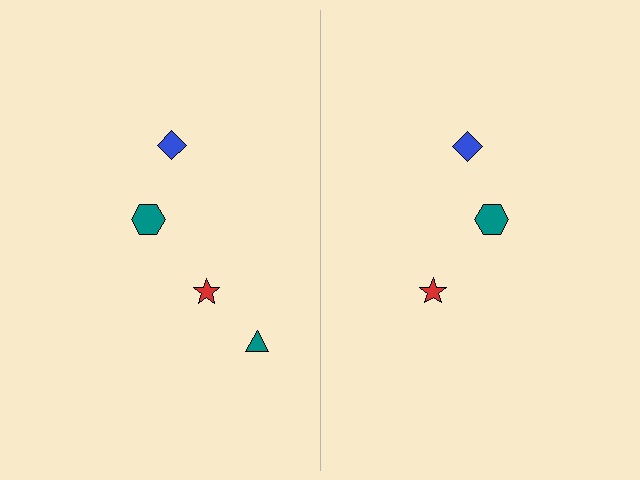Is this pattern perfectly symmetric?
No, the pattern is not perfectly symmetric. A teal triangle is missing from the right side.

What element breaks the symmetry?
A teal triangle is missing from the right side.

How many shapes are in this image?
There are 7 shapes in this image.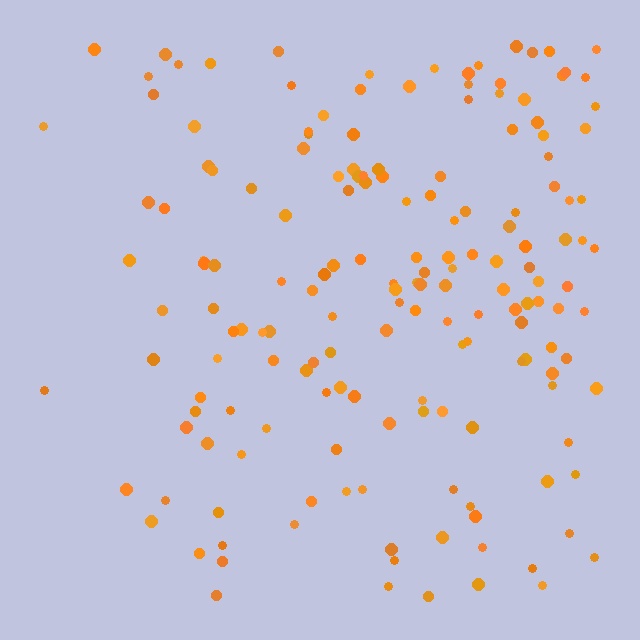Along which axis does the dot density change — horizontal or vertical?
Horizontal.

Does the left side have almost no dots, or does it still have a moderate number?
Still a moderate number, just noticeably fewer than the right.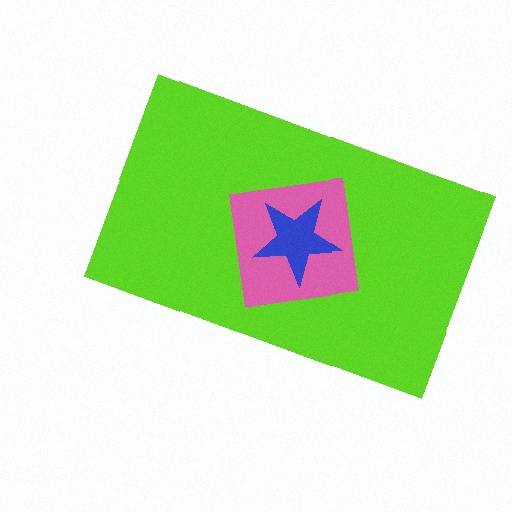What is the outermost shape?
The lime rectangle.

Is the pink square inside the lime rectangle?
Yes.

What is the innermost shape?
The blue star.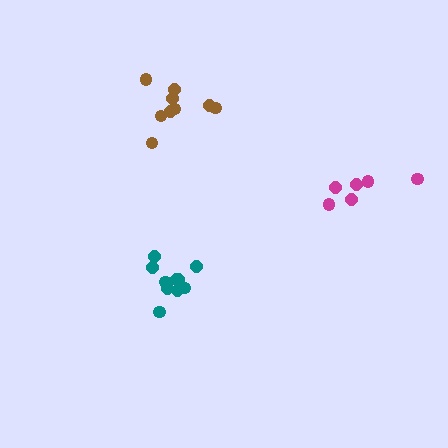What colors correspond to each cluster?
The clusters are colored: teal, brown, magenta.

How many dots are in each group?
Group 1: 11 dots, Group 2: 9 dots, Group 3: 6 dots (26 total).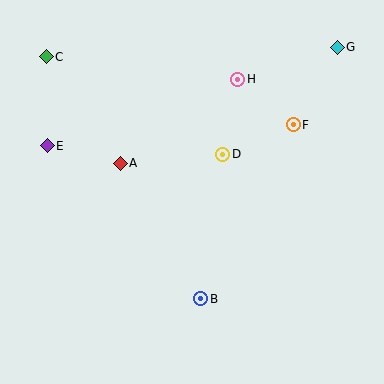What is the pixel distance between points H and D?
The distance between H and D is 76 pixels.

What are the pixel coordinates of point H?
Point H is at (238, 79).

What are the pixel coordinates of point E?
Point E is at (47, 146).